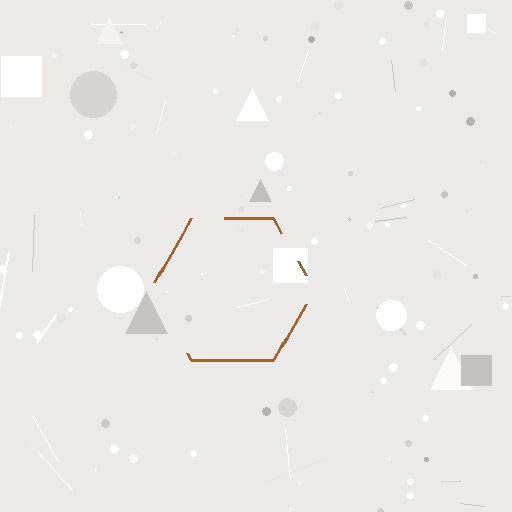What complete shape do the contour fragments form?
The contour fragments form a hexagon.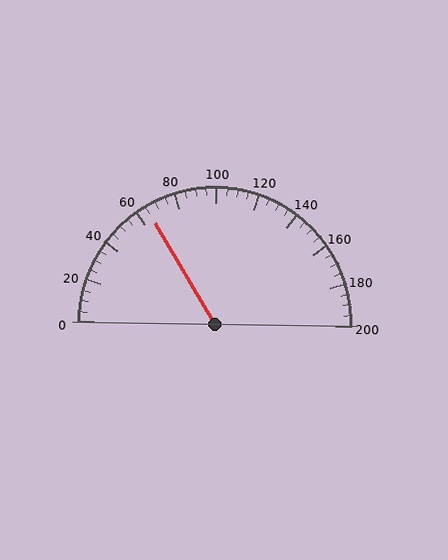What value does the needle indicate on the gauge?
The needle indicates approximately 65.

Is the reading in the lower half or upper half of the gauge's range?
The reading is in the lower half of the range (0 to 200).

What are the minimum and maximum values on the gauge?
The gauge ranges from 0 to 200.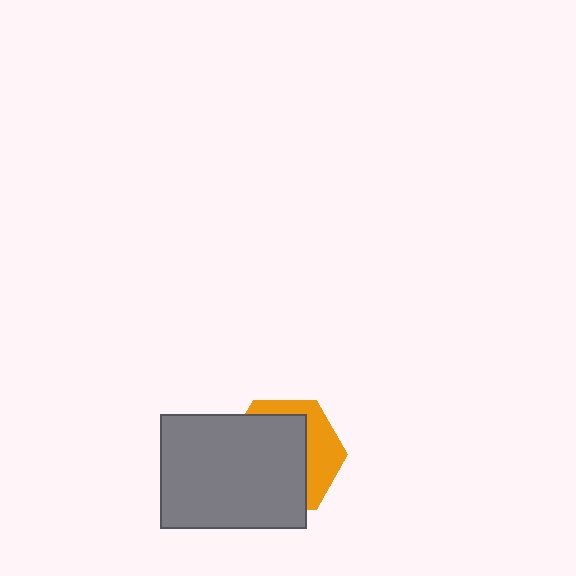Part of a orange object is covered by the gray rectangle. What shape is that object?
It is a hexagon.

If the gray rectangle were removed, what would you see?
You would see the complete orange hexagon.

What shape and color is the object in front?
The object in front is a gray rectangle.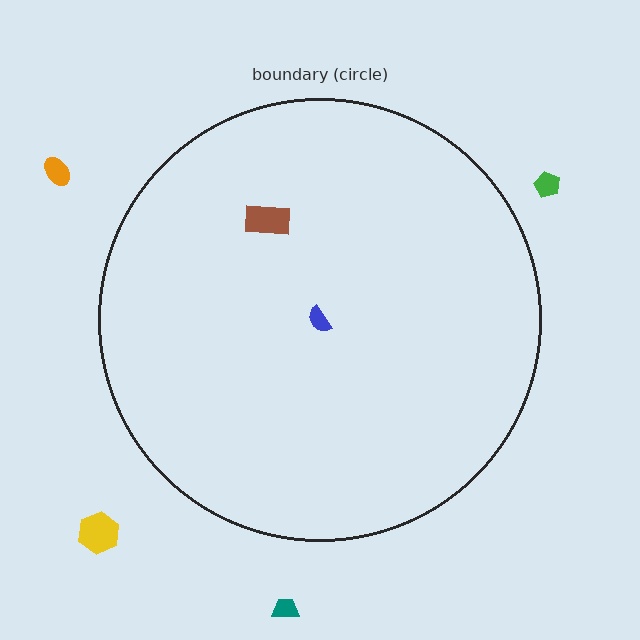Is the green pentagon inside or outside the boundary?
Outside.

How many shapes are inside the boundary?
2 inside, 4 outside.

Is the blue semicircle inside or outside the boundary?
Inside.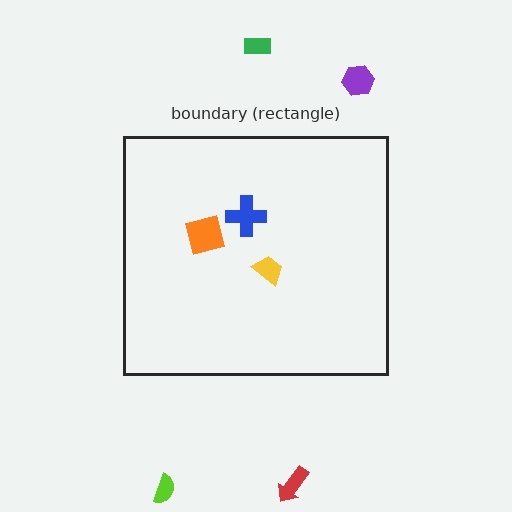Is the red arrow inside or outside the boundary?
Outside.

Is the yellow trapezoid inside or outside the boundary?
Inside.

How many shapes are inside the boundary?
3 inside, 4 outside.